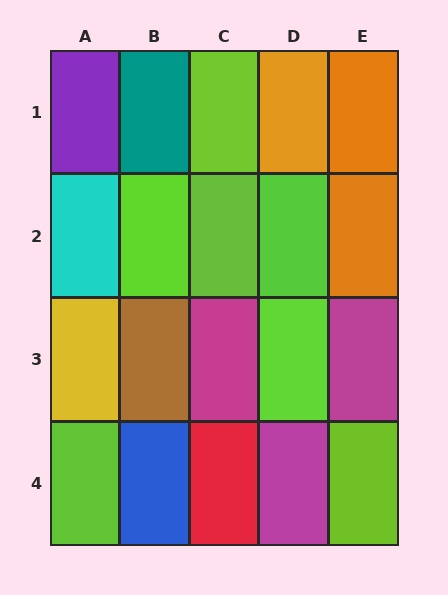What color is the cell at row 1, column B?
Teal.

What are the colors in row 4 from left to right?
Lime, blue, red, magenta, lime.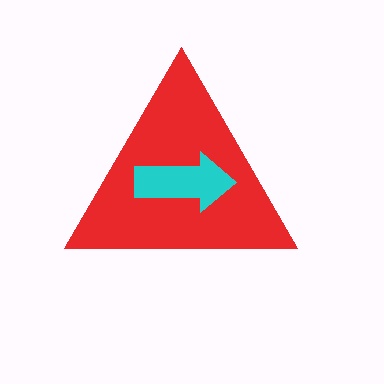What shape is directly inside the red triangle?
The cyan arrow.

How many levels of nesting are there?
2.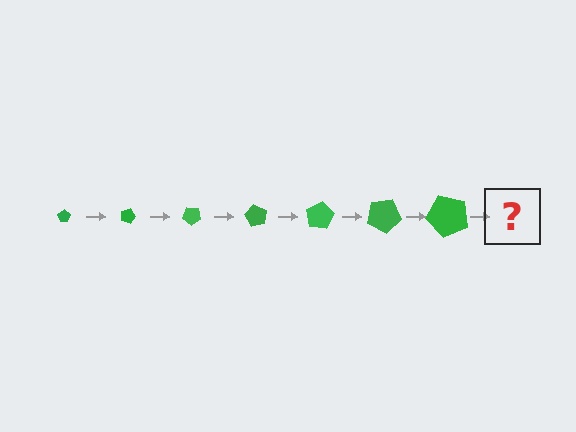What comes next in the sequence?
The next element should be a pentagon, larger than the previous one and rotated 140 degrees from the start.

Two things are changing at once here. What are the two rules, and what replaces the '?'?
The two rules are that the pentagon grows larger each step and it rotates 20 degrees each step. The '?' should be a pentagon, larger than the previous one and rotated 140 degrees from the start.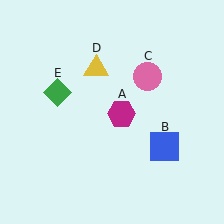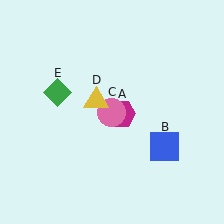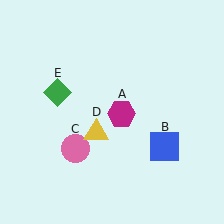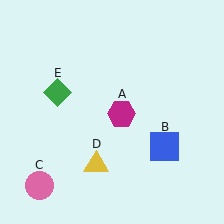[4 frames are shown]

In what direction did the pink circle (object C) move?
The pink circle (object C) moved down and to the left.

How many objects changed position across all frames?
2 objects changed position: pink circle (object C), yellow triangle (object D).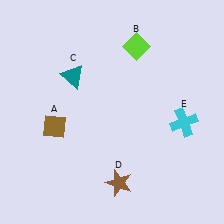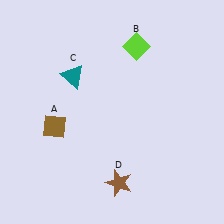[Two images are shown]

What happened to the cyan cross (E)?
The cyan cross (E) was removed in Image 2. It was in the bottom-right area of Image 1.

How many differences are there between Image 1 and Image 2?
There is 1 difference between the two images.